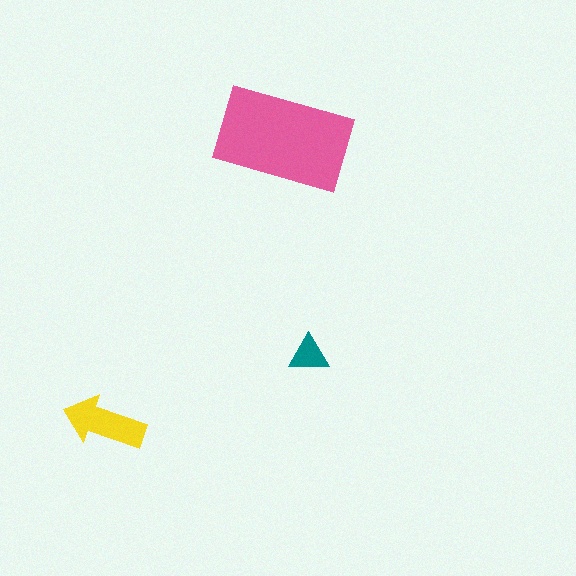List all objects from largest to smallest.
The pink rectangle, the yellow arrow, the teal triangle.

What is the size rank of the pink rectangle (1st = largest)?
1st.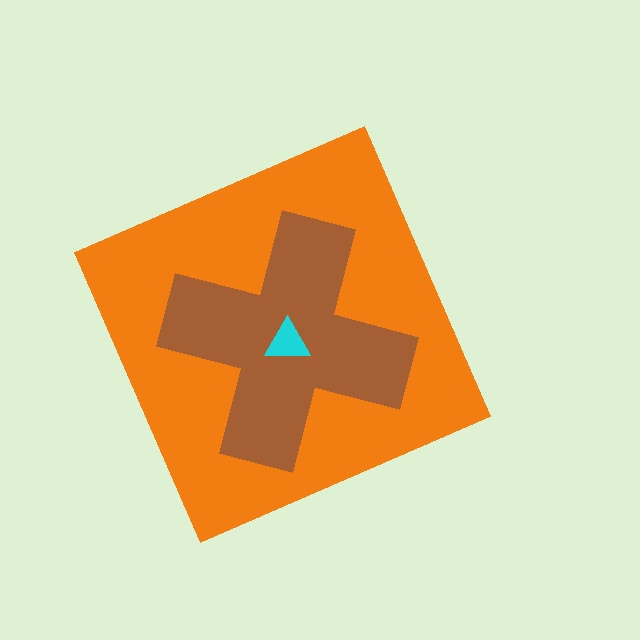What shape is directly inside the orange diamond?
The brown cross.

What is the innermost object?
The cyan triangle.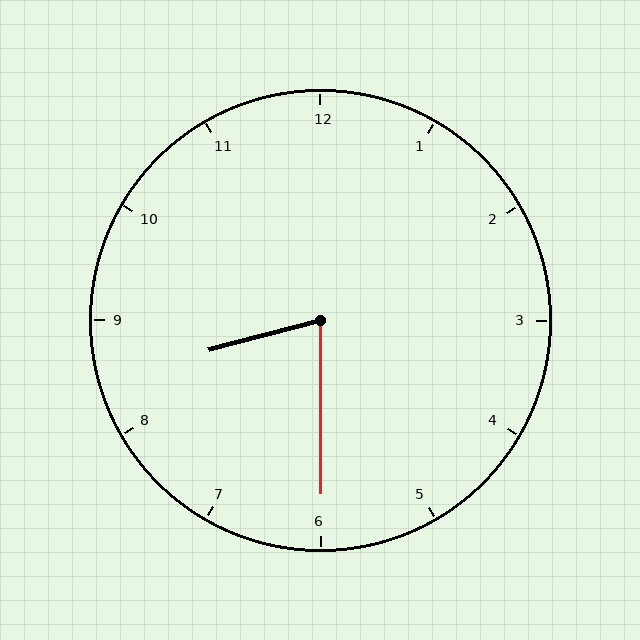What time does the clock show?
8:30.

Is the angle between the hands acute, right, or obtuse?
It is acute.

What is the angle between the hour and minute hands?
Approximately 75 degrees.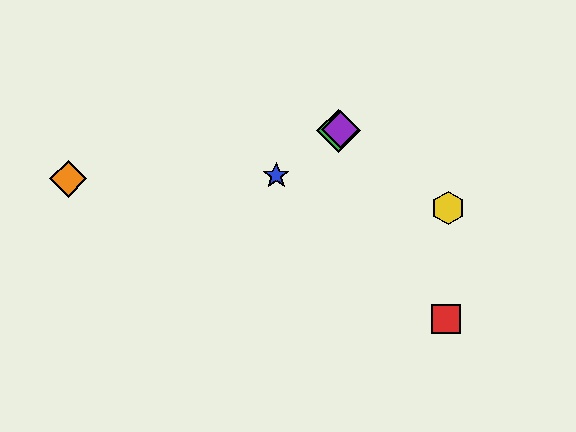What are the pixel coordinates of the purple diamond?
The purple diamond is at (341, 129).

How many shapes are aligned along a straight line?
3 shapes (the blue star, the green diamond, the purple diamond) are aligned along a straight line.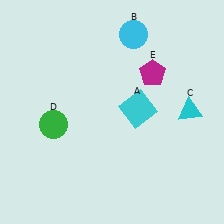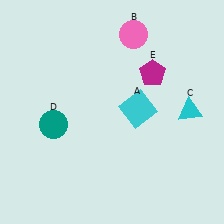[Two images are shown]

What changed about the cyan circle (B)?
In Image 1, B is cyan. In Image 2, it changed to pink.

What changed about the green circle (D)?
In Image 1, D is green. In Image 2, it changed to teal.